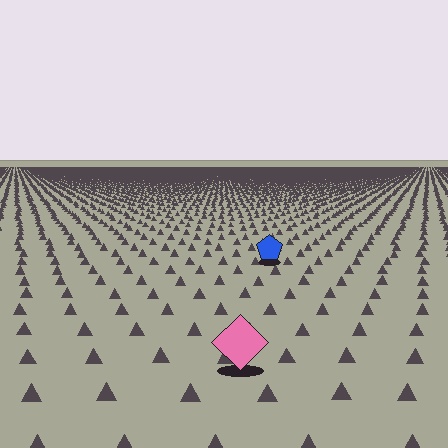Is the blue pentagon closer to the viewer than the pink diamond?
No. The pink diamond is closer — you can tell from the texture gradient: the ground texture is coarser near it.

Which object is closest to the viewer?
The pink diamond is closest. The texture marks near it are larger and more spread out.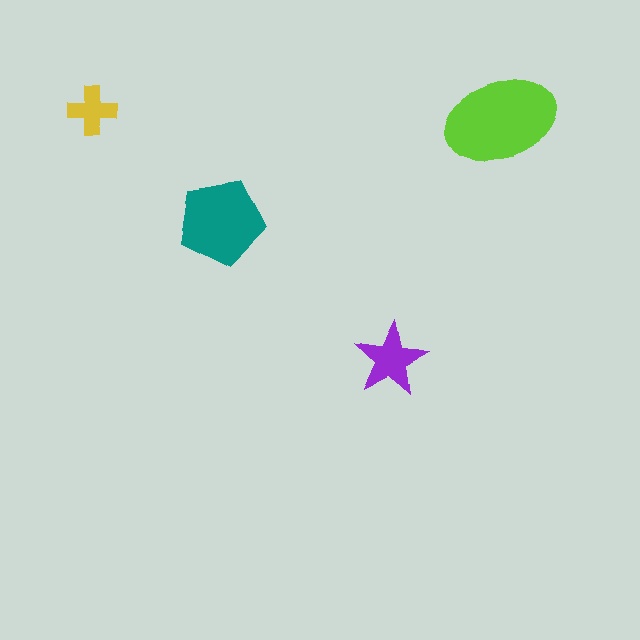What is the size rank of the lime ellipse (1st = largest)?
1st.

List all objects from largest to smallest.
The lime ellipse, the teal pentagon, the purple star, the yellow cross.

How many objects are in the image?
There are 4 objects in the image.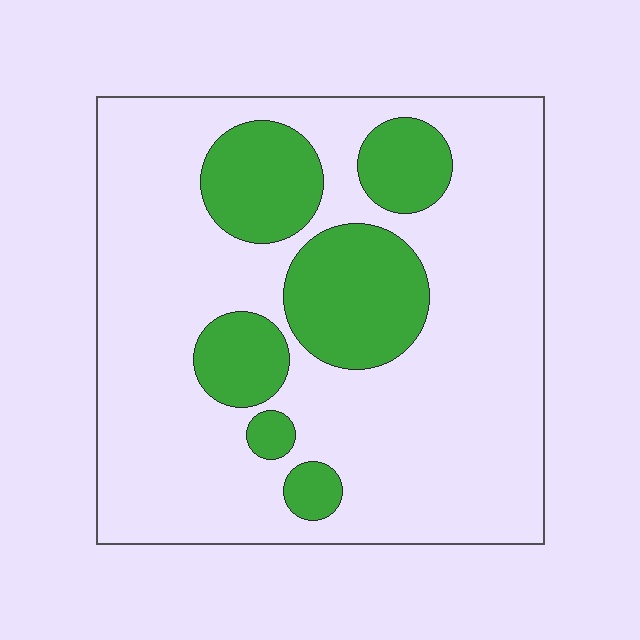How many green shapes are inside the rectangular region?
6.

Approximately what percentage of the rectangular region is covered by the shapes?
Approximately 25%.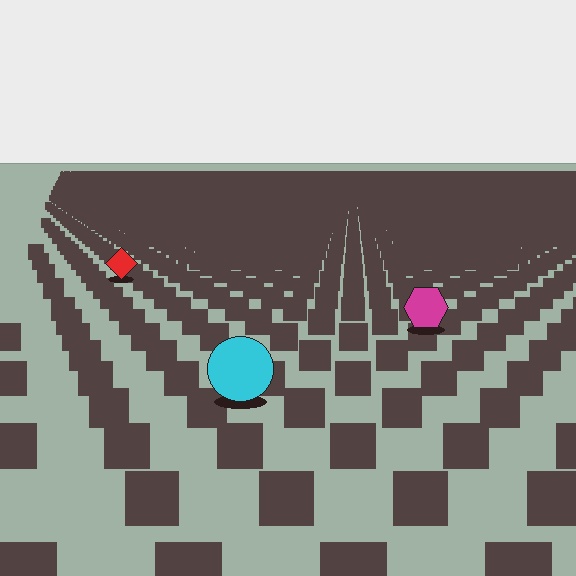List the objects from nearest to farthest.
From nearest to farthest: the cyan circle, the magenta hexagon, the red diamond.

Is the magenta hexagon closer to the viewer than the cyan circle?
No. The cyan circle is closer — you can tell from the texture gradient: the ground texture is coarser near it.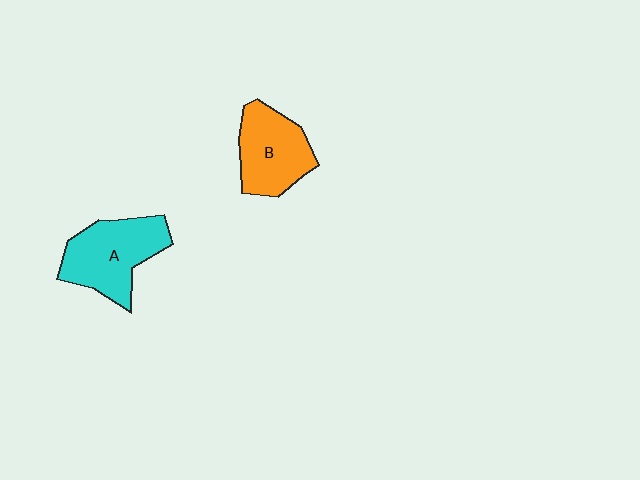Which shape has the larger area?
Shape A (cyan).